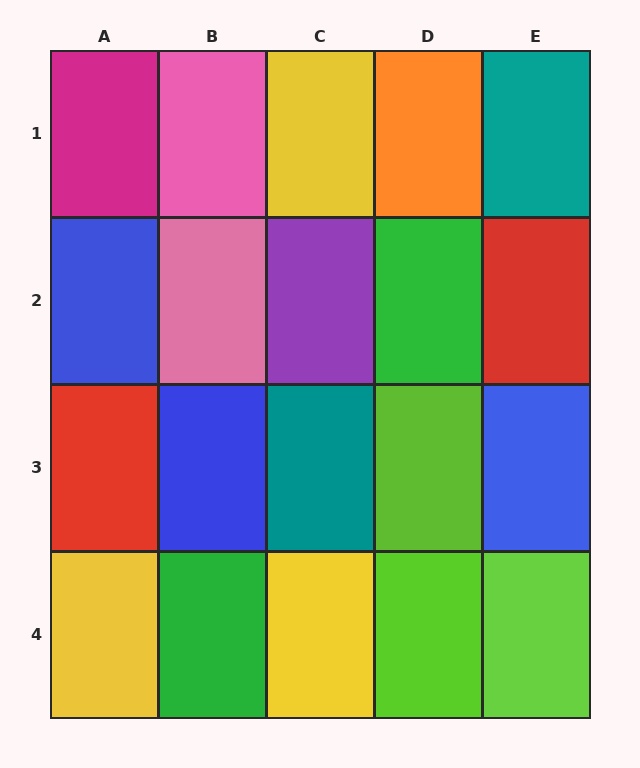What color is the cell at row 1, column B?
Pink.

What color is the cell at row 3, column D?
Lime.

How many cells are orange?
1 cell is orange.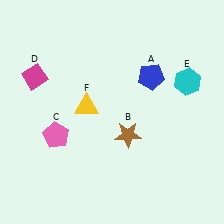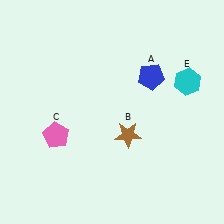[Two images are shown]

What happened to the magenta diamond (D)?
The magenta diamond (D) was removed in Image 2. It was in the top-left area of Image 1.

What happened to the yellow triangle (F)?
The yellow triangle (F) was removed in Image 2. It was in the top-left area of Image 1.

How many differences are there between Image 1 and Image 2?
There are 2 differences between the two images.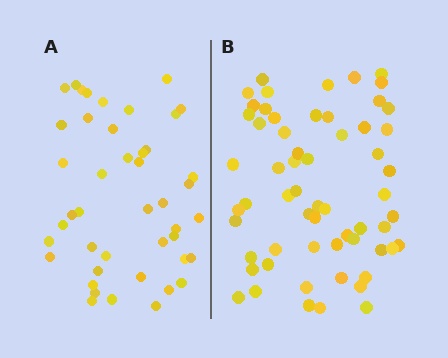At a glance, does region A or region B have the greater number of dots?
Region B (the right region) has more dots.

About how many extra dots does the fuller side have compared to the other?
Region B has approximately 15 more dots than region A.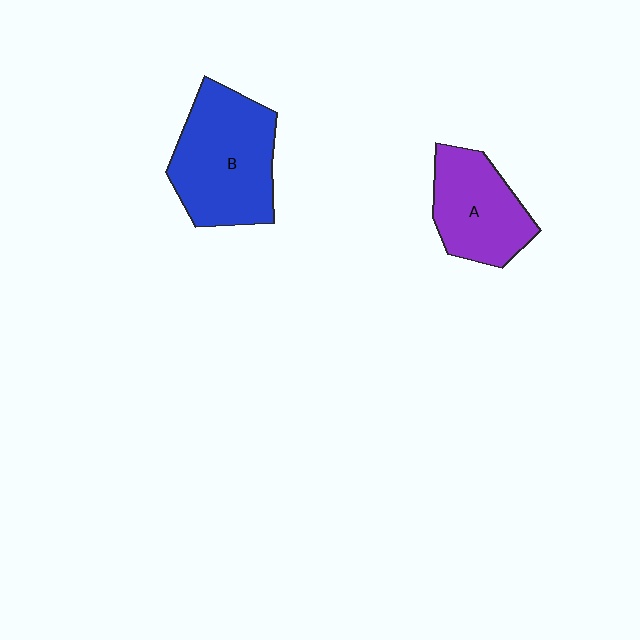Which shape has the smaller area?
Shape A (purple).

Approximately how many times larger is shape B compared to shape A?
Approximately 1.4 times.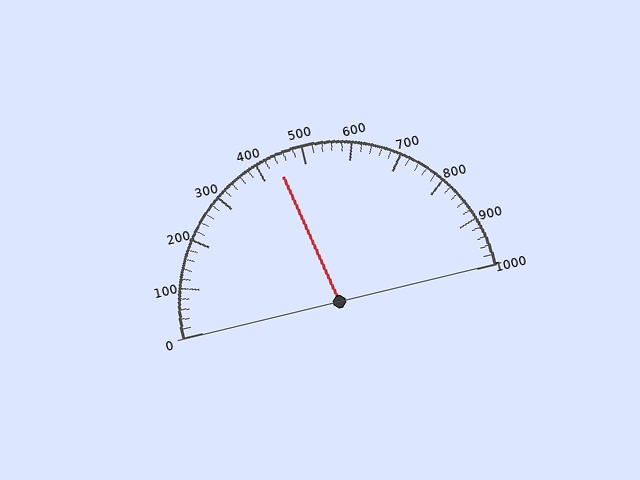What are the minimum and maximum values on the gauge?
The gauge ranges from 0 to 1000.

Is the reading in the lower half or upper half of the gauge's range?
The reading is in the lower half of the range (0 to 1000).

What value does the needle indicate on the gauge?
The needle indicates approximately 440.